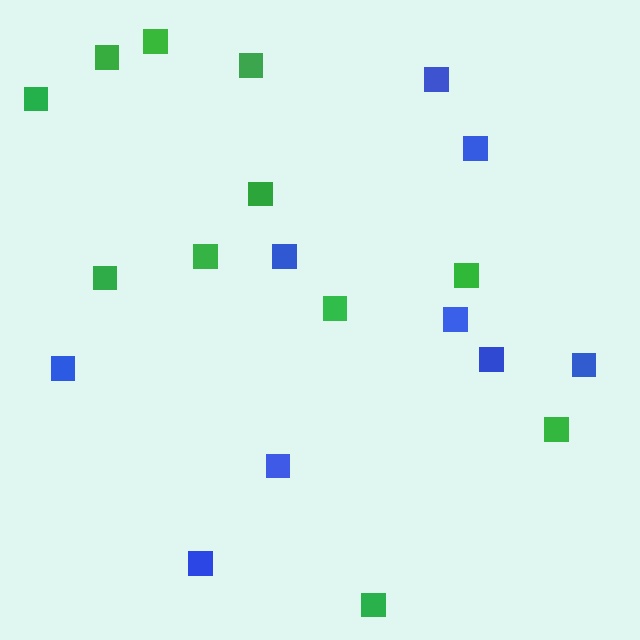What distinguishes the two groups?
There are 2 groups: one group of green squares (11) and one group of blue squares (9).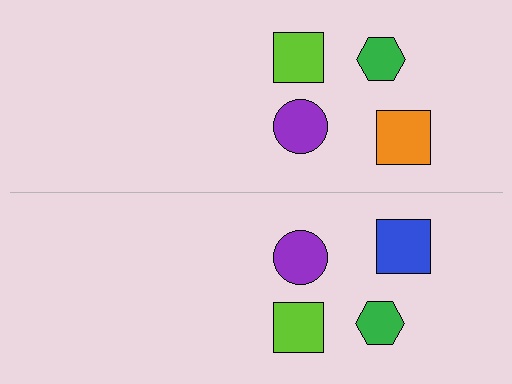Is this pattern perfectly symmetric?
No, the pattern is not perfectly symmetric. The blue square on the bottom side breaks the symmetry — its mirror counterpart is orange.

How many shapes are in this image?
There are 8 shapes in this image.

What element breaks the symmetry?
The blue square on the bottom side breaks the symmetry — its mirror counterpart is orange.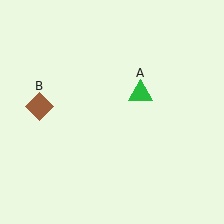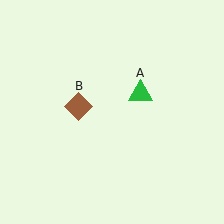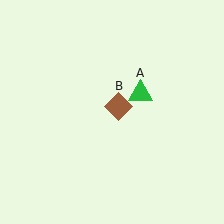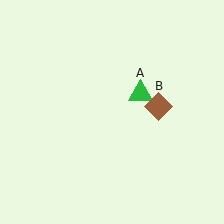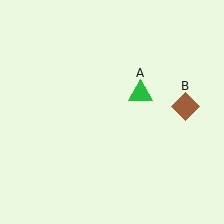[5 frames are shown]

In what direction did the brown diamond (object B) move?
The brown diamond (object B) moved right.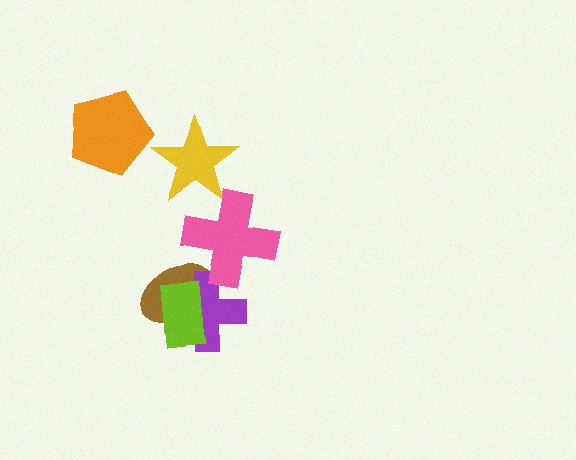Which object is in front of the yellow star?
The pink cross is in front of the yellow star.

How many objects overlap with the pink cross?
3 objects overlap with the pink cross.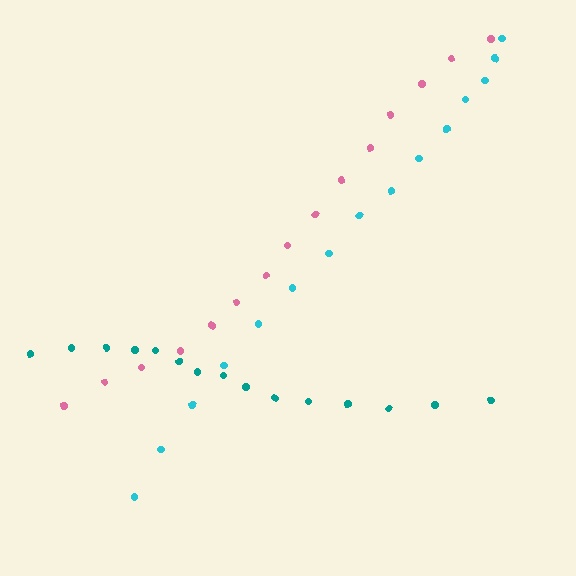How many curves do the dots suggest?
There are 3 distinct paths.